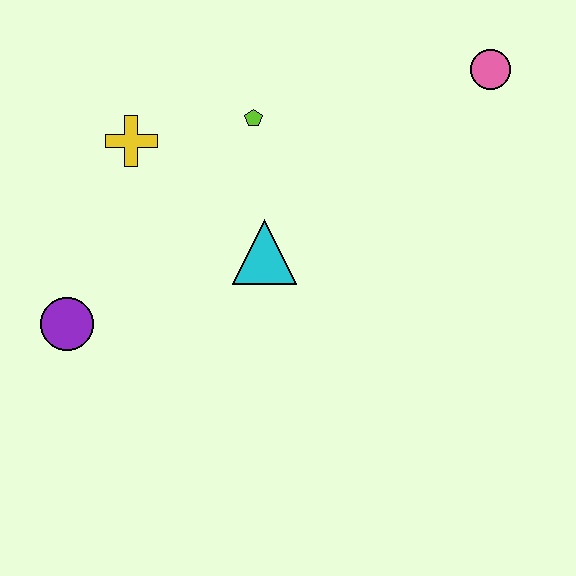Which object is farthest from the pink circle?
The purple circle is farthest from the pink circle.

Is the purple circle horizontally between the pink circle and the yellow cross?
No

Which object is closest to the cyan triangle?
The lime pentagon is closest to the cyan triangle.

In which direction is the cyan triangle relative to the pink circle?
The cyan triangle is to the left of the pink circle.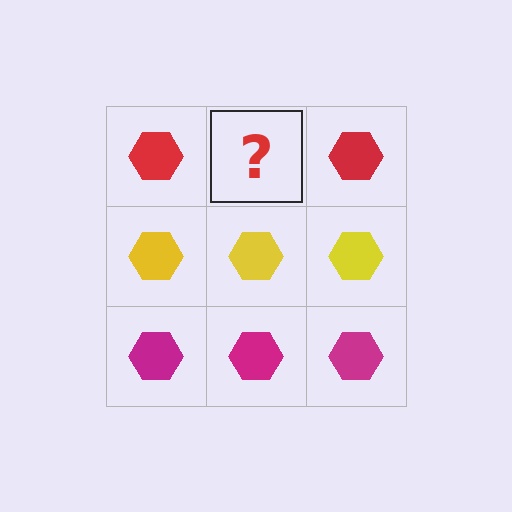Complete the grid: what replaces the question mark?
The question mark should be replaced with a red hexagon.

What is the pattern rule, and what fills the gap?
The rule is that each row has a consistent color. The gap should be filled with a red hexagon.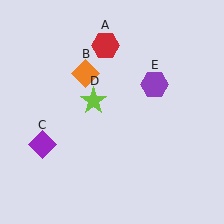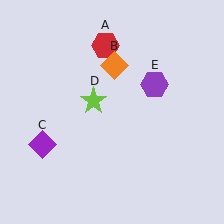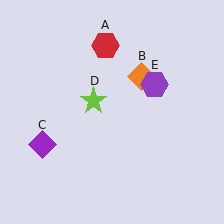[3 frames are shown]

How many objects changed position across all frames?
1 object changed position: orange diamond (object B).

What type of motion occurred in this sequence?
The orange diamond (object B) rotated clockwise around the center of the scene.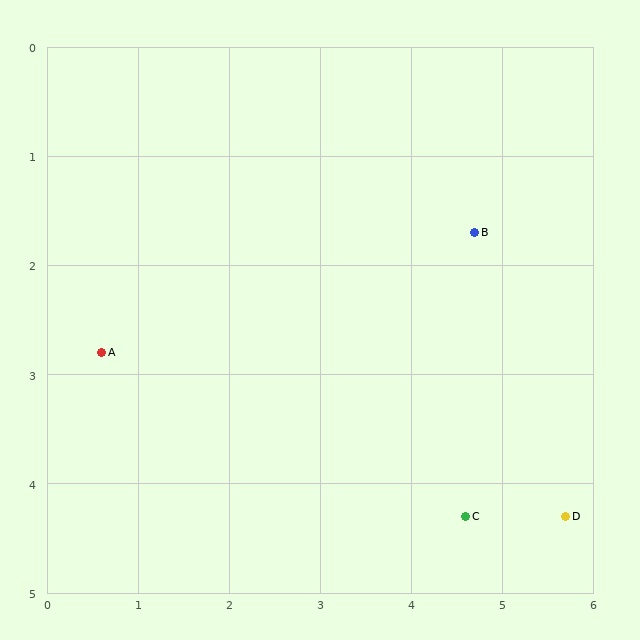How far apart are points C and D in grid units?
Points C and D are about 1.1 grid units apart.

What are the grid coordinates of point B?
Point B is at approximately (4.7, 1.7).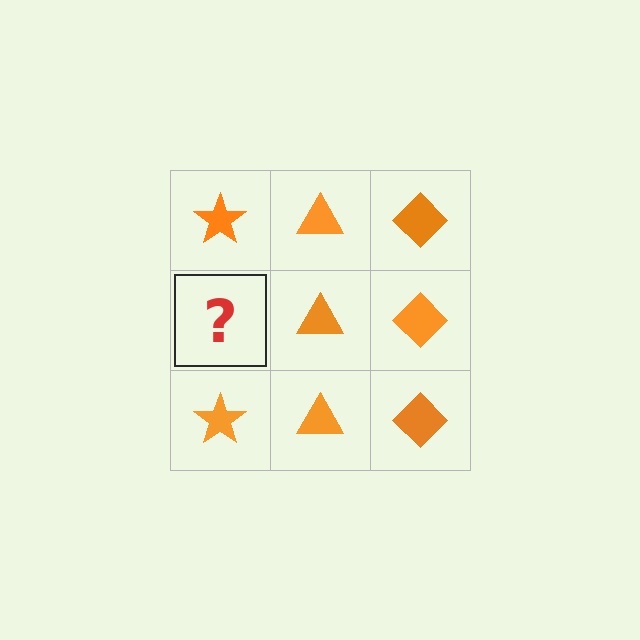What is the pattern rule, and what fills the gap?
The rule is that each column has a consistent shape. The gap should be filled with an orange star.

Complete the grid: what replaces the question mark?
The question mark should be replaced with an orange star.